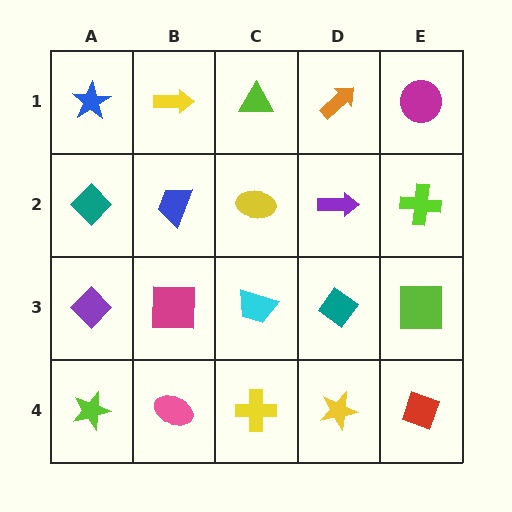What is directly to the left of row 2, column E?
A purple arrow.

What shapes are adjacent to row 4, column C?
A cyan trapezoid (row 3, column C), a pink ellipse (row 4, column B), a yellow star (row 4, column D).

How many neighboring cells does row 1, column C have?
3.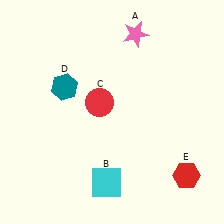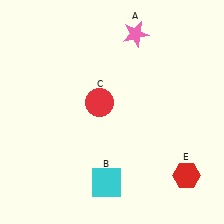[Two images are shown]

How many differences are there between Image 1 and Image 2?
There is 1 difference between the two images.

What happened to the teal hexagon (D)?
The teal hexagon (D) was removed in Image 2. It was in the top-left area of Image 1.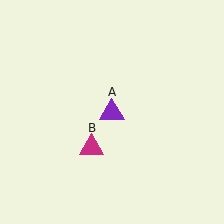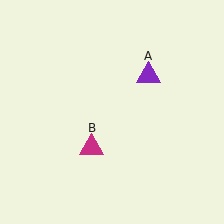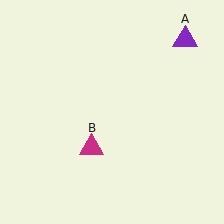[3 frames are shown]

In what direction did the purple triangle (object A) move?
The purple triangle (object A) moved up and to the right.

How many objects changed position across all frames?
1 object changed position: purple triangle (object A).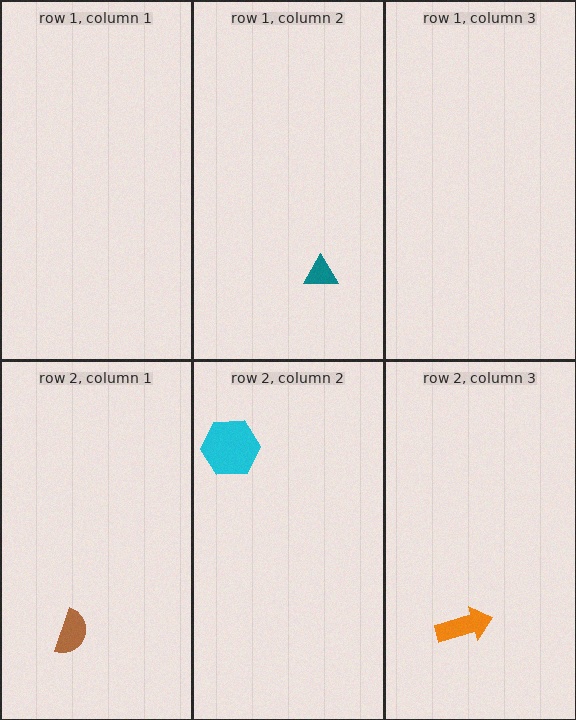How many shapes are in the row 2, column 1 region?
1.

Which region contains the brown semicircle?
The row 2, column 1 region.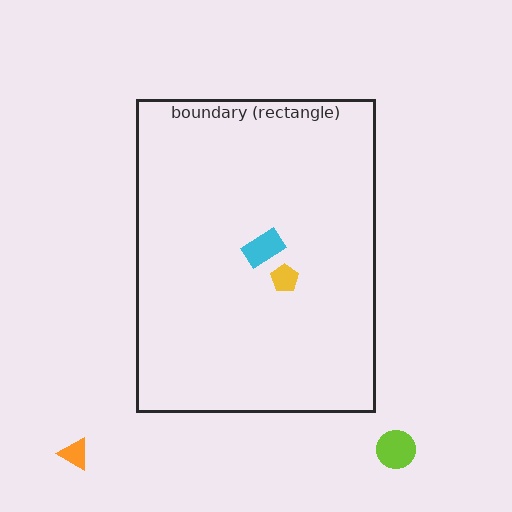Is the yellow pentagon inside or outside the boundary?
Inside.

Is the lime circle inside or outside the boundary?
Outside.